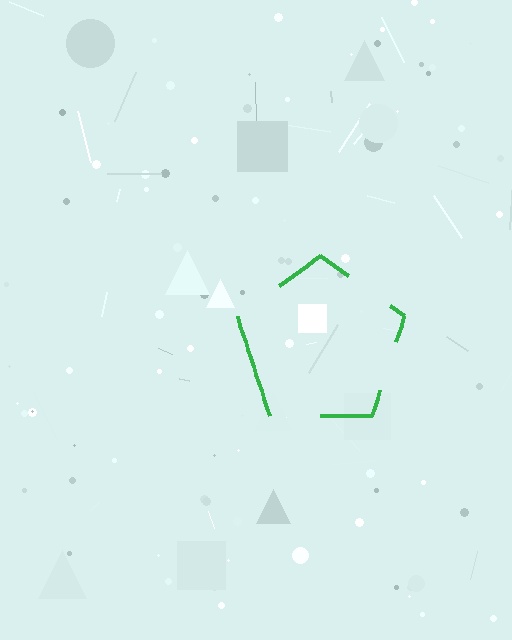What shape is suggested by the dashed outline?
The dashed outline suggests a pentagon.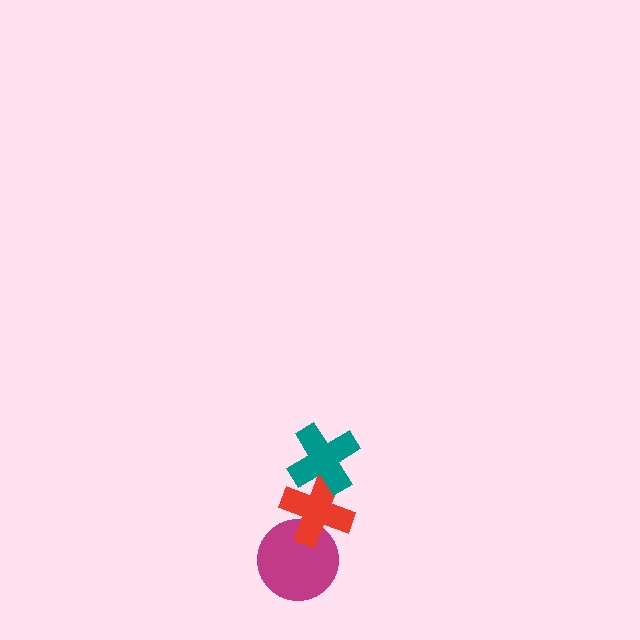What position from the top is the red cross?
The red cross is 2nd from the top.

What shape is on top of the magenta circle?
The red cross is on top of the magenta circle.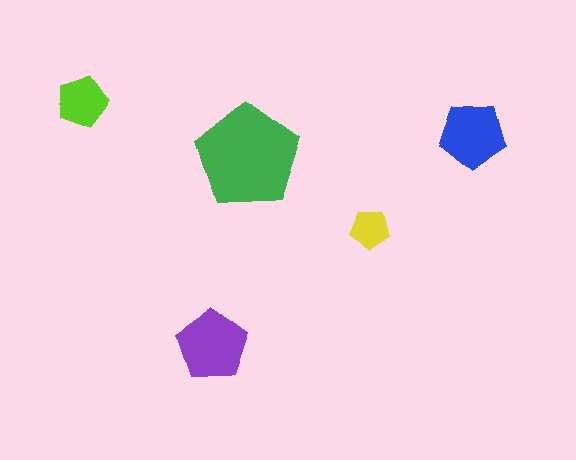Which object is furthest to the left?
The lime pentagon is leftmost.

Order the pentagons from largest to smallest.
the green one, the purple one, the blue one, the lime one, the yellow one.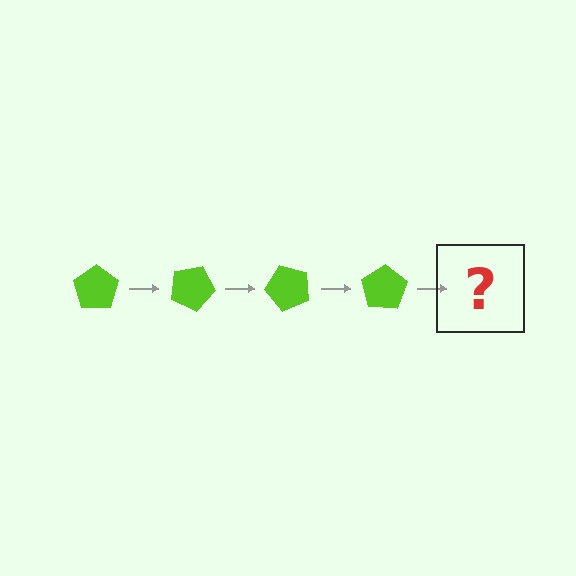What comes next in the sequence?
The next element should be a lime pentagon rotated 100 degrees.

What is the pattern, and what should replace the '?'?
The pattern is that the pentagon rotates 25 degrees each step. The '?' should be a lime pentagon rotated 100 degrees.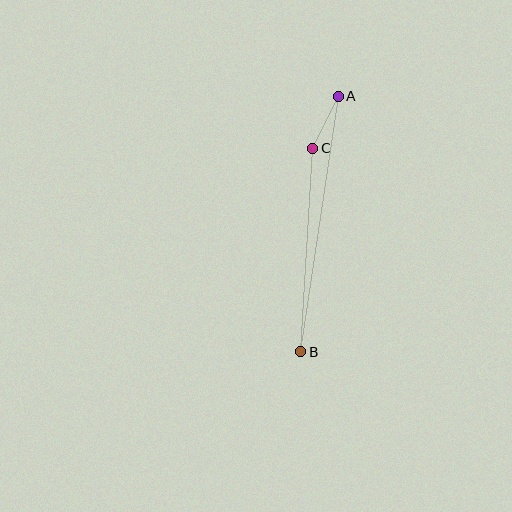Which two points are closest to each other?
Points A and C are closest to each other.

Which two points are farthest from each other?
Points A and B are farthest from each other.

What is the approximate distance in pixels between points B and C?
The distance between B and C is approximately 204 pixels.